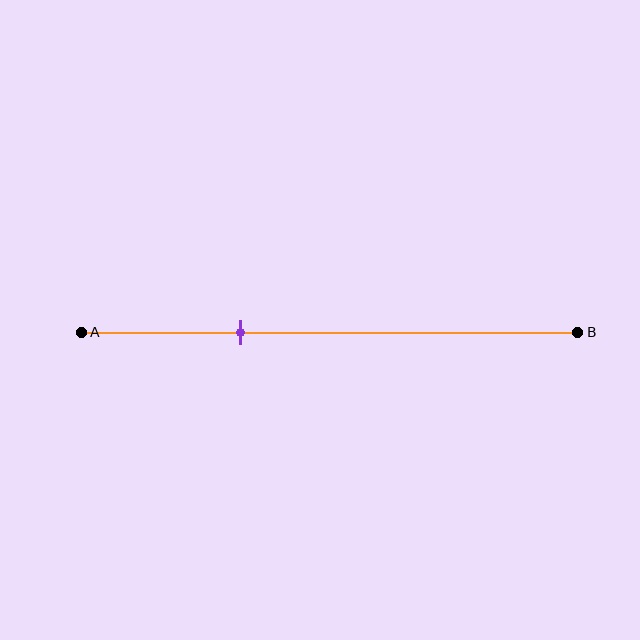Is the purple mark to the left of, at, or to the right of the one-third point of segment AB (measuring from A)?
The purple mark is approximately at the one-third point of segment AB.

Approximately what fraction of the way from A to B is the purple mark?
The purple mark is approximately 30% of the way from A to B.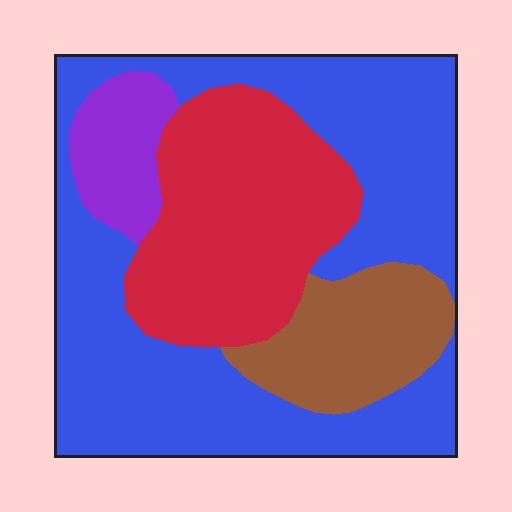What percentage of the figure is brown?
Brown takes up about one eighth (1/8) of the figure.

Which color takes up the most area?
Blue, at roughly 50%.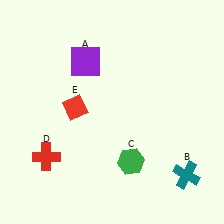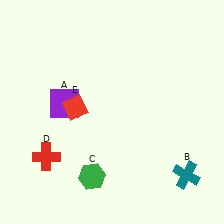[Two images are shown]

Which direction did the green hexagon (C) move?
The green hexagon (C) moved left.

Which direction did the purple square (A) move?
The purple square (A) moved down.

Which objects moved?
The objects that moved are: the purple square (A), the green hexagon (C).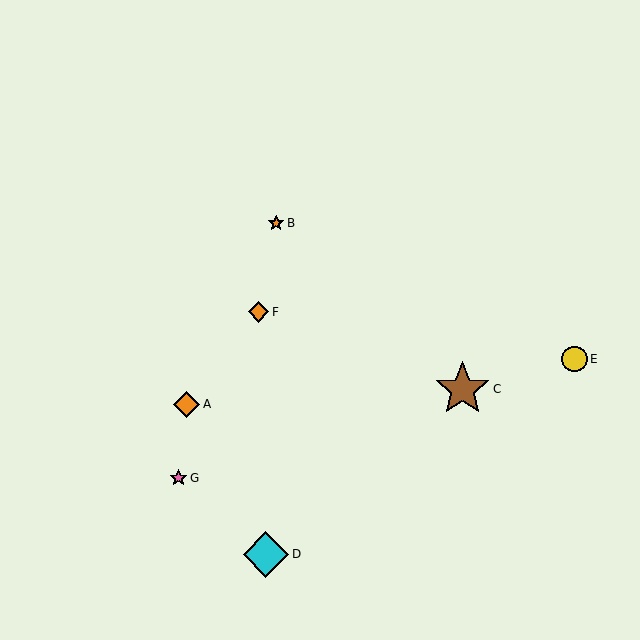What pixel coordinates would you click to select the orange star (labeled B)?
Click at (276, 223) to select the orange star B.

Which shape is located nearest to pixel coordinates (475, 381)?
The brown star (labeled C) at (462, 389) is nearest to that location.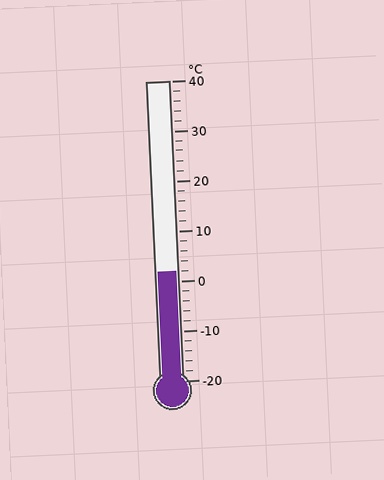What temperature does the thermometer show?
The thermometer shows approximately 2°C.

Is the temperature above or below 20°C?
The temperature is below 20°C.